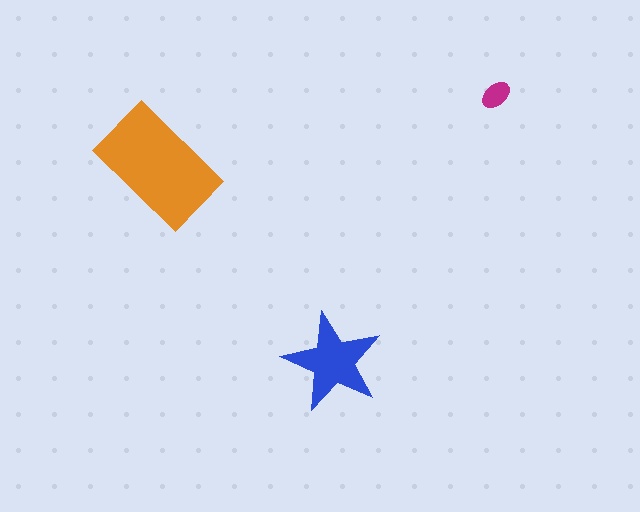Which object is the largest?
The orange rectangle.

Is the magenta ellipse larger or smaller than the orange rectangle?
Smaller.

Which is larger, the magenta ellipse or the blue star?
The blue star.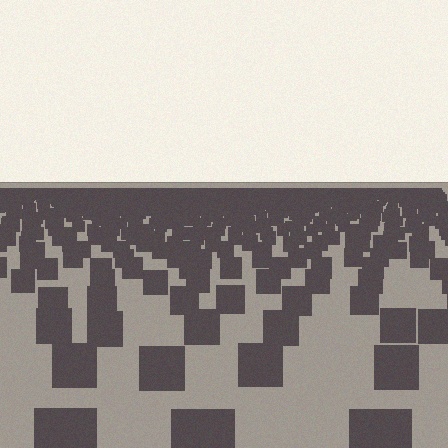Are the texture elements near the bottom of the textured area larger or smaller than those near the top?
Larger. Near the bottom, elements are closer to the viewer and appear at a bigger on-screen size.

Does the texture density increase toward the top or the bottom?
Density increases toward the top.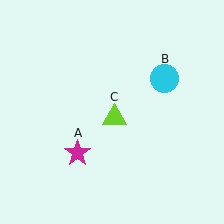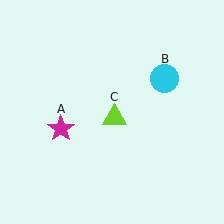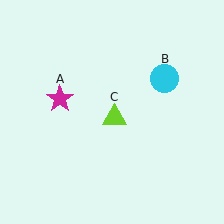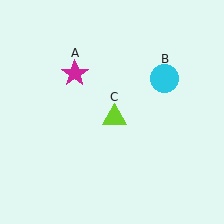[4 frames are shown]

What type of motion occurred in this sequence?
The magenta star (object A) rotated clockwise around the center of the scene.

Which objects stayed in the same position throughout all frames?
Cyan circle (object B) and lime triangle (object C) remained stationary.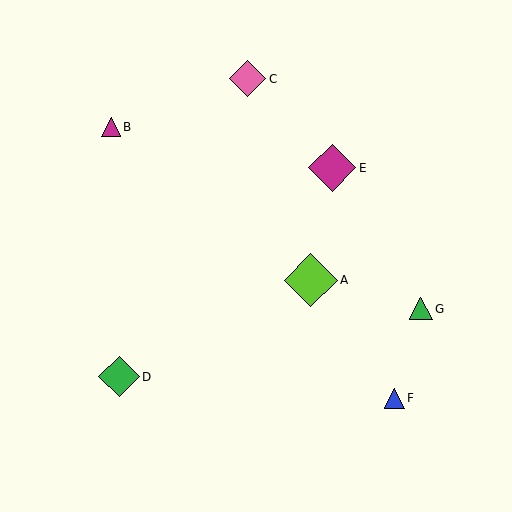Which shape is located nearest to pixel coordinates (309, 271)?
The lime diamond (labeled A) at (311, 280) is nearest to that location.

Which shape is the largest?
The lime diamond (labeled A) is the largest.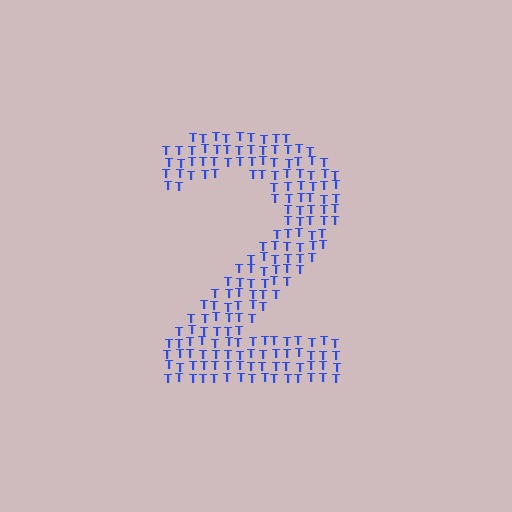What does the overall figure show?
The overall figure shows the digit 2.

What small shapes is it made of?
It is made of small letter T's.